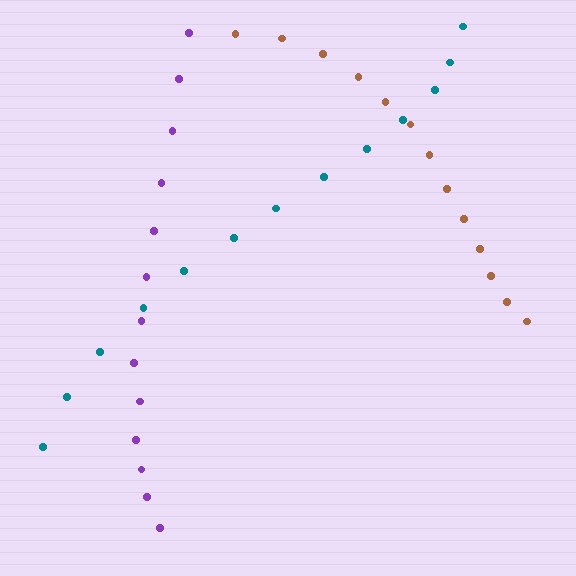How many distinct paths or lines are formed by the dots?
There are 3 distinct paths.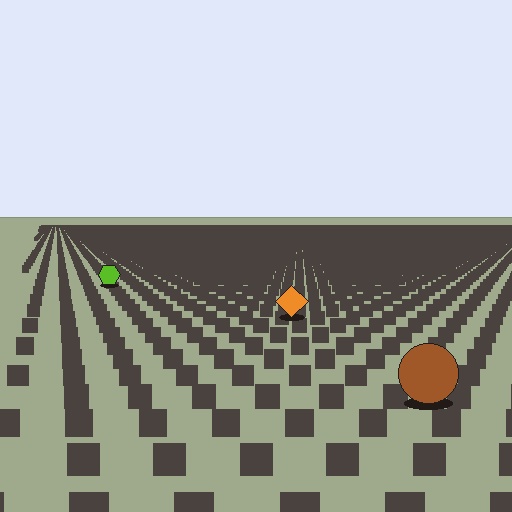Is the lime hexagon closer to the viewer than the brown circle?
No. The brown circle is closer — you can tell from the texture gradient: the ground texture is coarser near it.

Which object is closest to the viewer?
The brown circle is closest. The texture marks near it are larger and more spread out.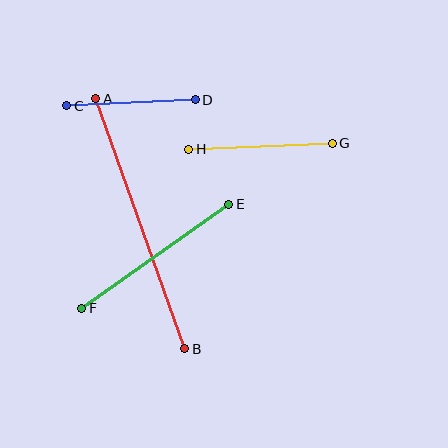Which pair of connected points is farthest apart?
Points A and B are farthest apart.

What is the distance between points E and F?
The distance is approximately 180 pixels.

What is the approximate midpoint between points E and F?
The midpoint is at approximately (155, 256) pixels.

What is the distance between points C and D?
The distance is approximately 129 pixels.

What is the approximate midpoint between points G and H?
The midpoint is at approximately (261, 146) pixels.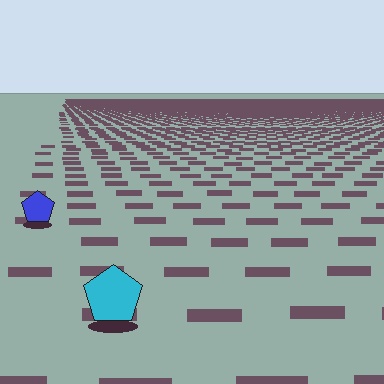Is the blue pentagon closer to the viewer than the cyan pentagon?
No. The cyan pentagon is closer — you can tell from the texture gradient: the ground texture is coarser near it.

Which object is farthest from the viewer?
The blue pentagon is farthest from the viewer. It appears smaller and the ground texture around it is denser.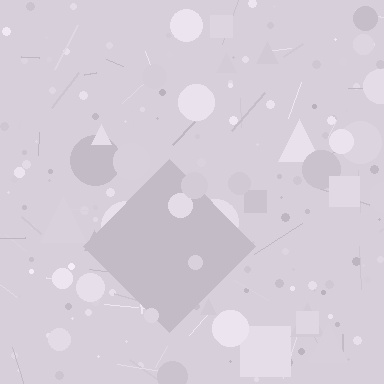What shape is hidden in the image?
A diamond is hidden in the image.